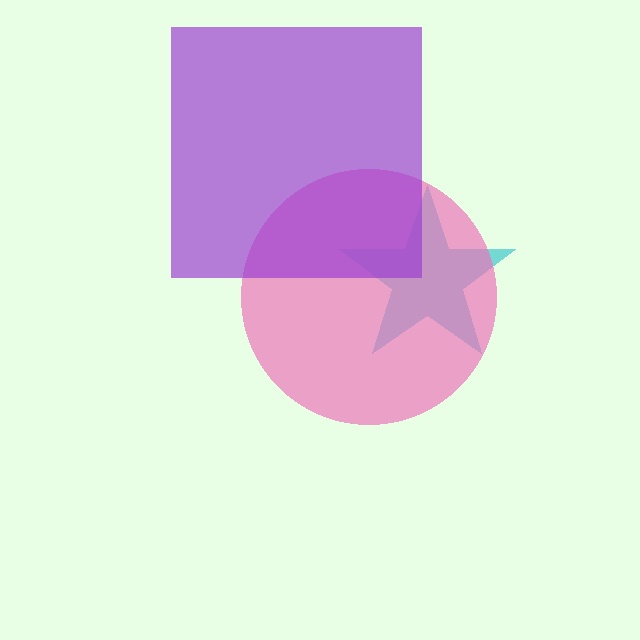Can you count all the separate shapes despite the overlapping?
Yes, there are 3 separate shapes.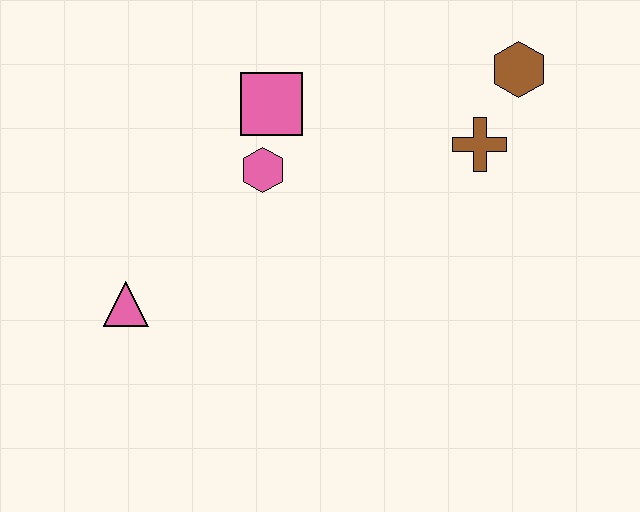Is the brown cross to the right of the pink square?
Yes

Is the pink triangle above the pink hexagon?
No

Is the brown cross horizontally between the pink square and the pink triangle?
No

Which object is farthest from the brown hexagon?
The pink triangle is farthest from the brown hexagon.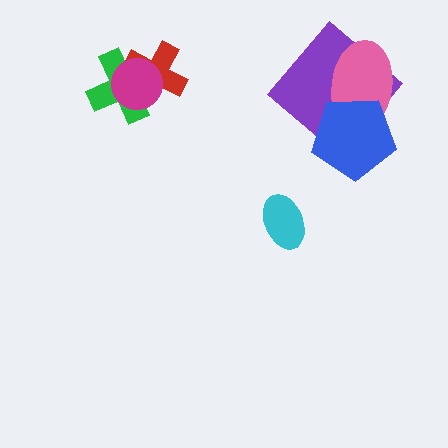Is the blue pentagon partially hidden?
No, no other shape covers it.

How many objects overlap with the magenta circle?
2 objects overlap with the magenta circle.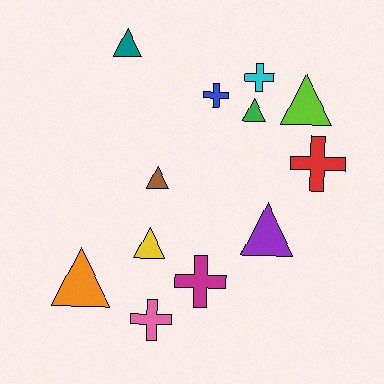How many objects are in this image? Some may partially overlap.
There are 12 objects.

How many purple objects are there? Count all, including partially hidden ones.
There is 1 purple object.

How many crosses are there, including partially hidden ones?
There are 5 crosses.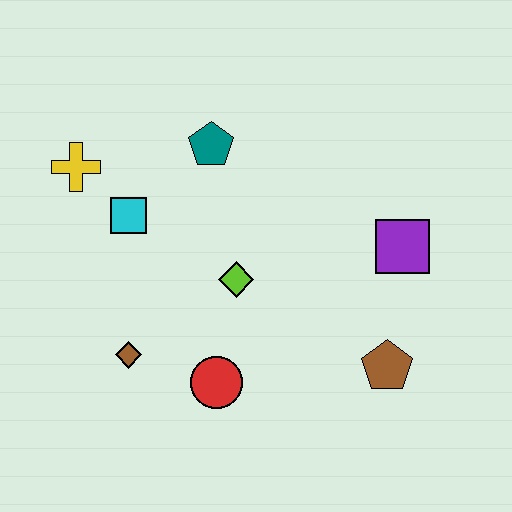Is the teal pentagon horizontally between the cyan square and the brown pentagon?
Yes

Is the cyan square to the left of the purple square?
Yes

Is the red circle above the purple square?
No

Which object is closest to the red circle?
The brown diamond is closest to the red circle.